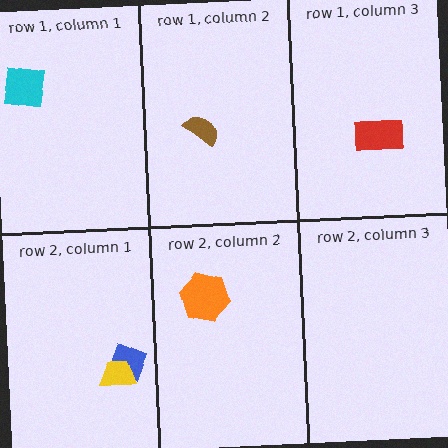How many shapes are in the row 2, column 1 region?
2.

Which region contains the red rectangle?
The row 1, column 3 region.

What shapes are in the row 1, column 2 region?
The brown semicircle.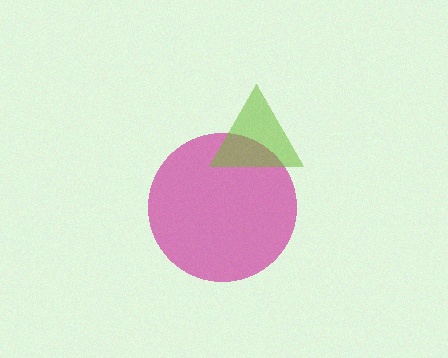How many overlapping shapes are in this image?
There are 2 overlapping shapes in the image.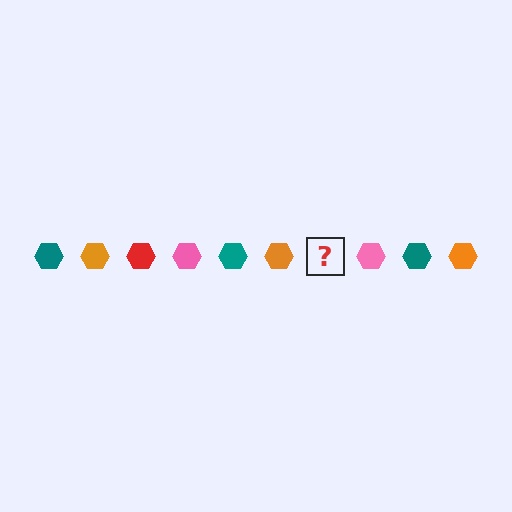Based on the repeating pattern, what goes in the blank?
The blank should be a red hexagon.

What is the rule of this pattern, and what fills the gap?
The rule is that the pattern cycles through teal, orange, red, pink hexagons. The gap should be filled with a red hexagon.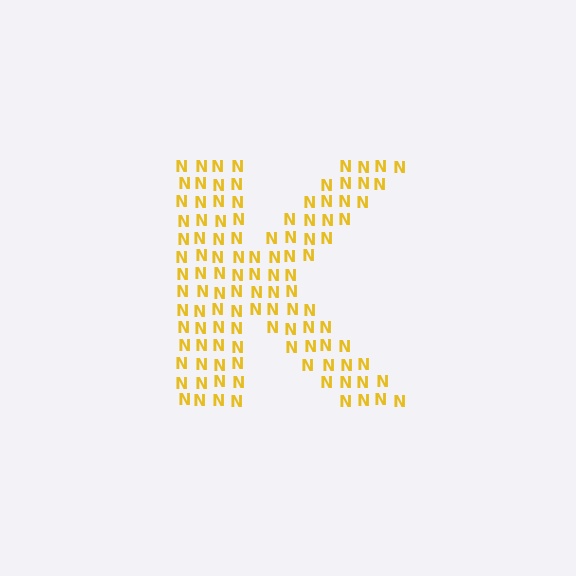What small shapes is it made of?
It is made of small letter N's.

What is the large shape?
The large shape is the letter K.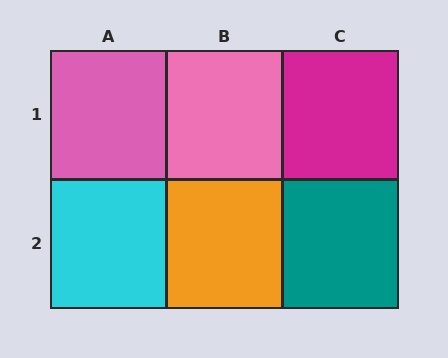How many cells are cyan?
1 cell is cyan.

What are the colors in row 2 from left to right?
Cyan, orange, teal.